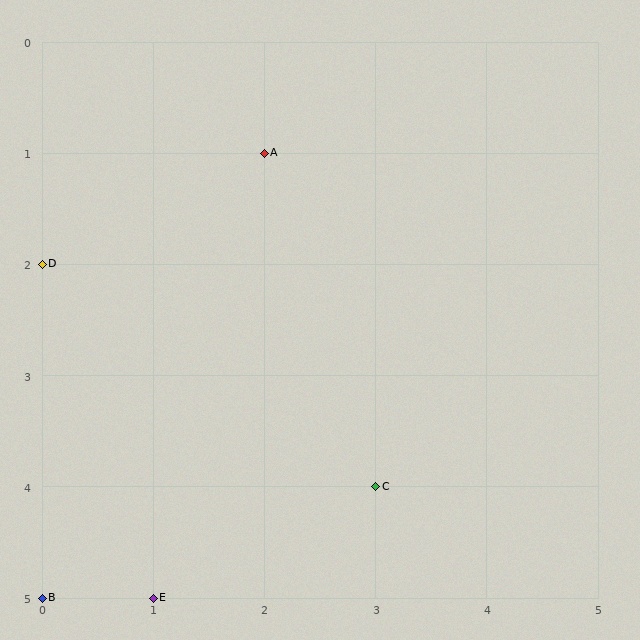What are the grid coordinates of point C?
Point C is at grid coordinates (3, 4).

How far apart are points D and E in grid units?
Points D and E are 1 column and 3 rows apart (about 3.2 grid units diagonally).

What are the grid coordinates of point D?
Point D is at grid coordinates (0, 2).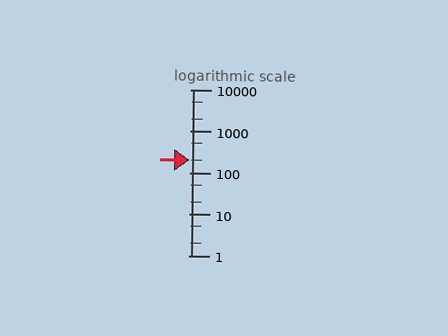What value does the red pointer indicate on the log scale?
The pointer indicates approximately 200.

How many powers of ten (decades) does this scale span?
The scale spans 4 decades, from 1 to 10000.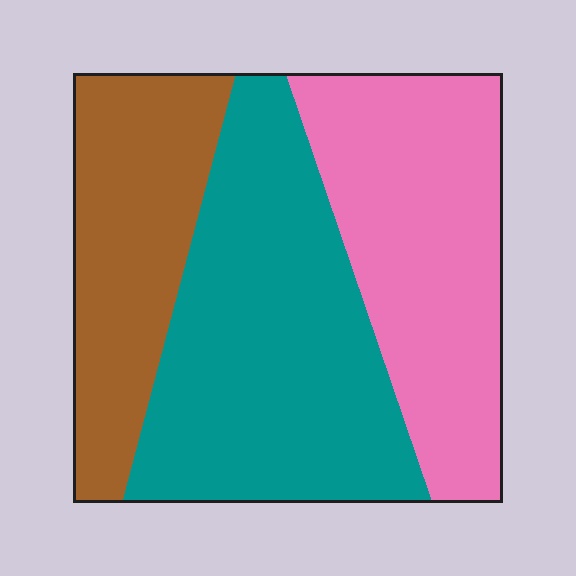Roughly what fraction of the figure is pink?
Pink covers about 35% of the figure.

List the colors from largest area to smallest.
From largest to smallest: teal, pink, brown.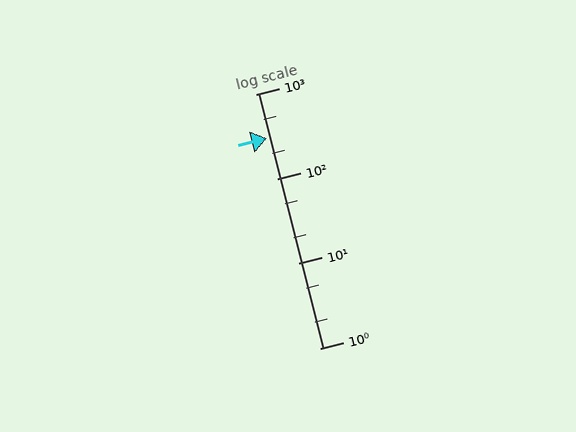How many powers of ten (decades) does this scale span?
The scale spans 3 decades, from 1 to 1000.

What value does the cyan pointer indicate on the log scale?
The pointer indicates approximately 300.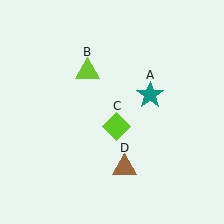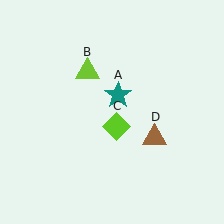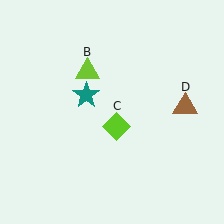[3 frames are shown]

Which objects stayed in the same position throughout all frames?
Lime triangle (object B) and lime diamond (object C) remained stationary.